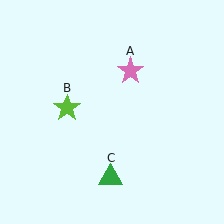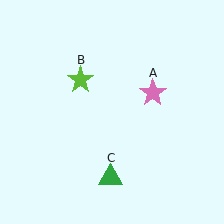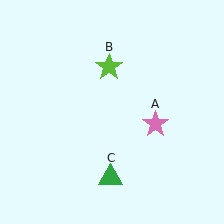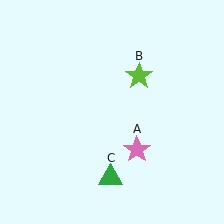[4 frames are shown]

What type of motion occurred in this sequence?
The pink star (object A), lime star (object B) rotated clockwise around the center of the scene.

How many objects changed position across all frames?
2 objects changed position: pink star (object A), lime star (object B).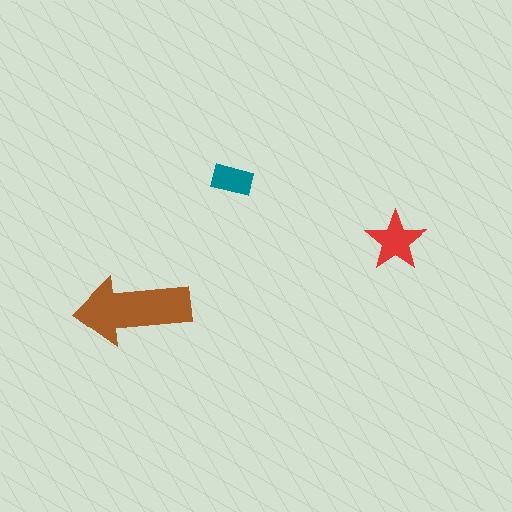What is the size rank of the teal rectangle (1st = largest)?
3rd.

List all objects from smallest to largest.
The teal rectangle, the red star, the brown arrow.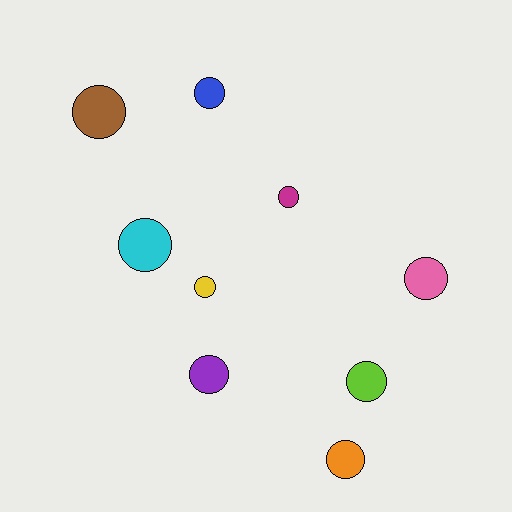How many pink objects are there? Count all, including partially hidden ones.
There is 1 pink object.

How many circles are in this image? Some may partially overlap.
There are 9 circles.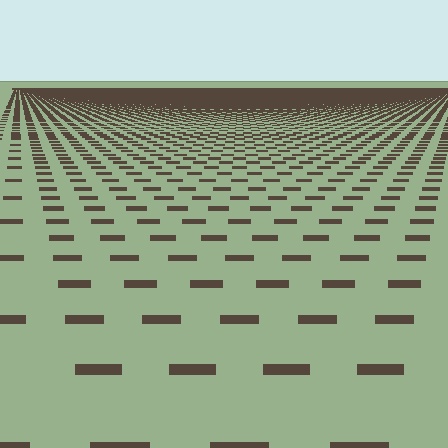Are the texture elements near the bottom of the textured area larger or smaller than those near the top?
Larger. Near the bottom, elements are closer to the viewer and appear at a bigger on-screen size.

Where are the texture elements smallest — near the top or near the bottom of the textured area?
Near the top.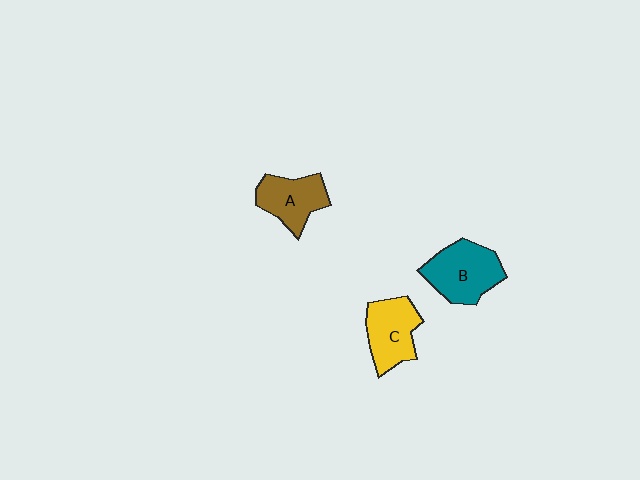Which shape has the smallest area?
Shape A (brown).